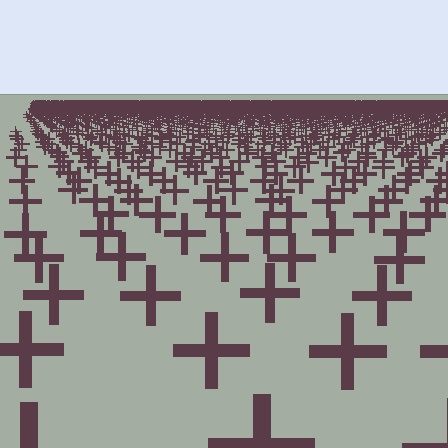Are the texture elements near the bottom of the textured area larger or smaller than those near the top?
Larger. Near the bottom, elements are closer to the viewer and appear at a bigger on-screen size.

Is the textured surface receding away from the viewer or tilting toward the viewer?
The surface is receding away from the viewer. Texture elements get smaller and denser toward the top.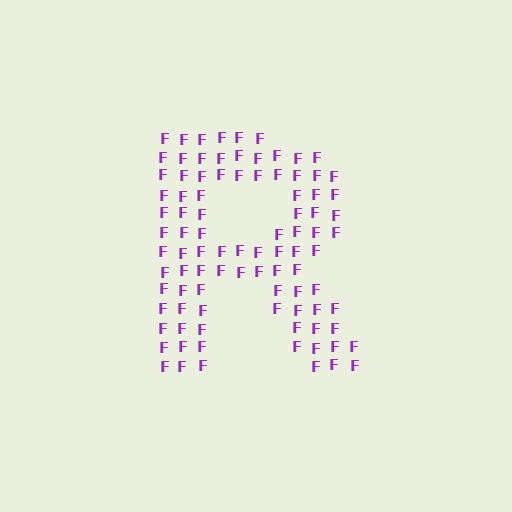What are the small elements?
The small elements are letter F's.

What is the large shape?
The large shape is the letter R.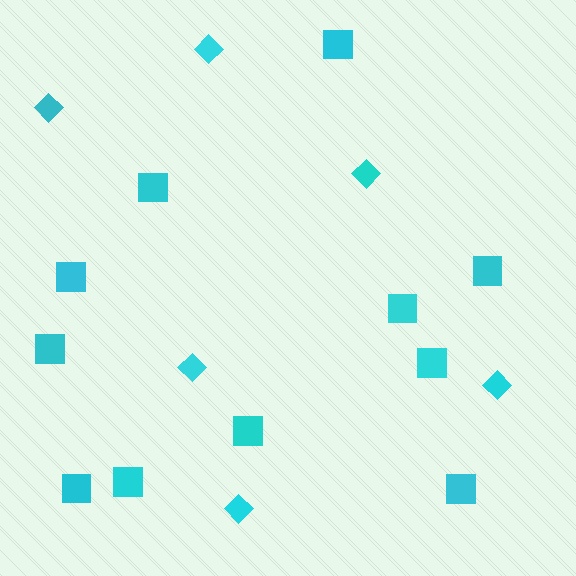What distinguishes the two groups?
There are 2 groups: one group of diamonds (6) and one group of squares (11).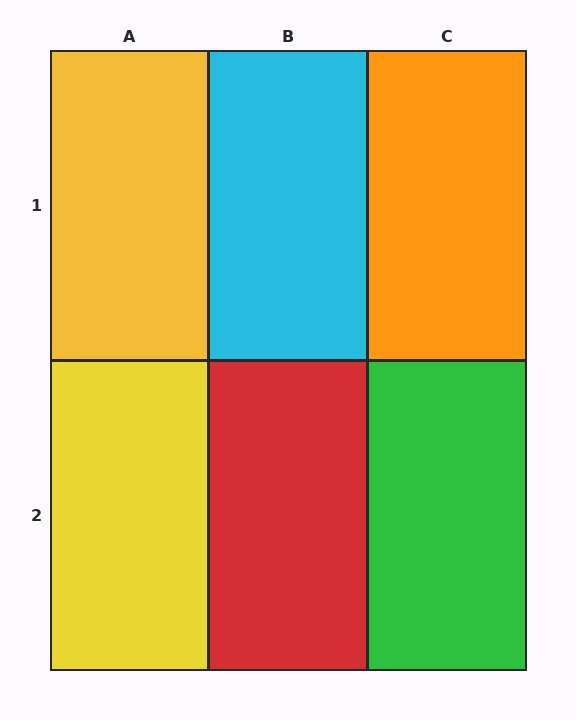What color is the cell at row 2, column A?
Yellow.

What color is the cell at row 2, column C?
Green.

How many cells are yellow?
2 cells are yellow.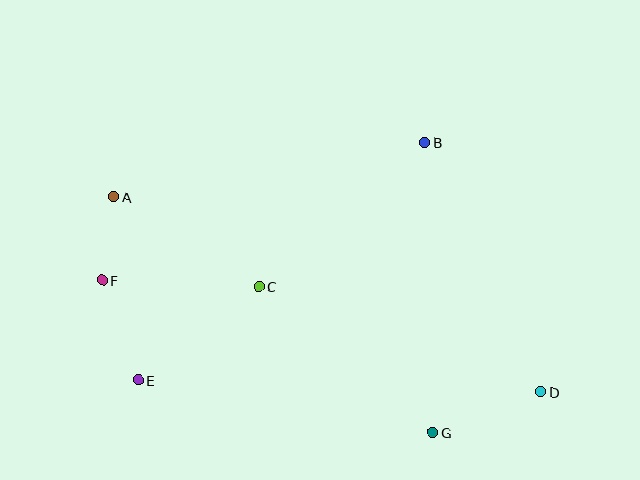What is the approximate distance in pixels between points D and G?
The distance between D and G is approximately 115 pixels.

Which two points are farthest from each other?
Points A and D are farthest from each other.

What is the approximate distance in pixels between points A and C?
The distance between A and C is approximately 171 pixels.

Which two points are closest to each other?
Points A and F are closest to each other.